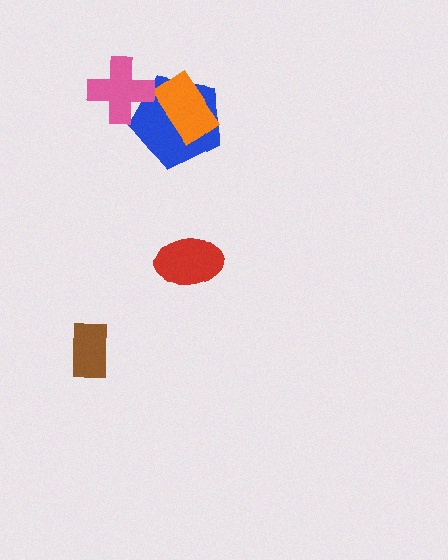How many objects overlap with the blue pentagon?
2 objects overlap with the blue pentagon.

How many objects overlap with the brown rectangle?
0 objects overlap with the brown rectangle.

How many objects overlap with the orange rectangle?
1 object overlaps with the orange rectangle.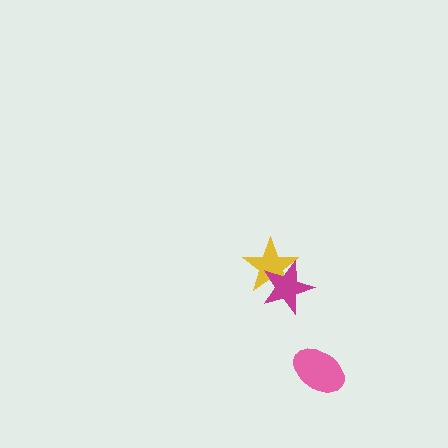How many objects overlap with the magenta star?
1 object overlaps with the magenta star.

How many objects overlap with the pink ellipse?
0 objects overlap with the pink ellipse.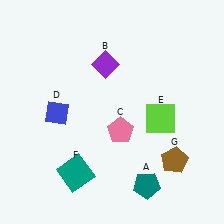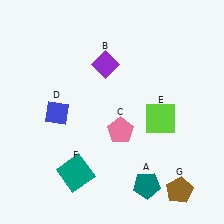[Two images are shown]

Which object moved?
The brown pentagon (G) moved down.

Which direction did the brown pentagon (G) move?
The brown pentagon (G) moved down.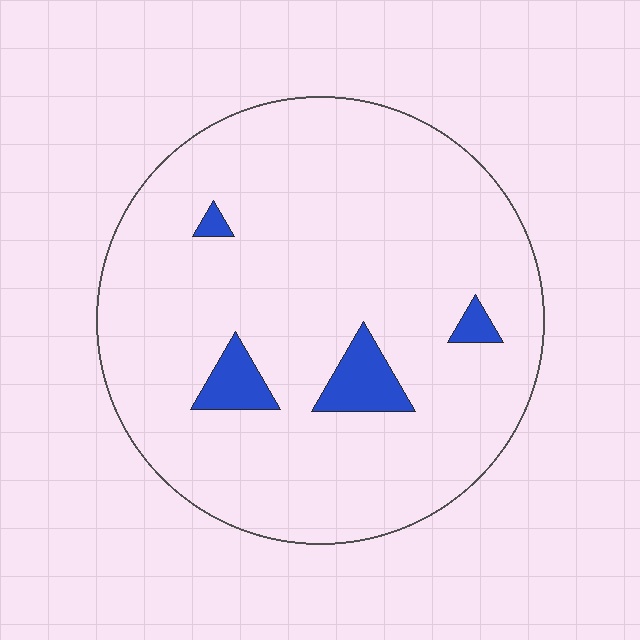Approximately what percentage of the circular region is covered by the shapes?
Approximately 5%.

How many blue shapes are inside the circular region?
4.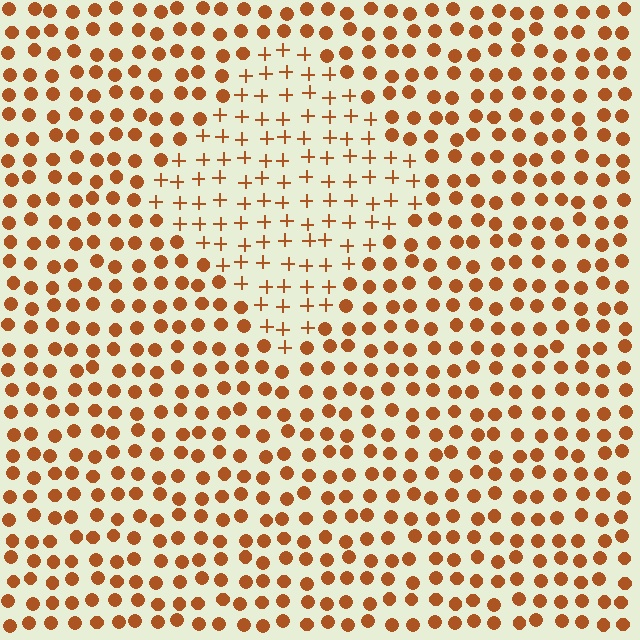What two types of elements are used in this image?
The image uses plus signs inside the diamond region and circles outside it.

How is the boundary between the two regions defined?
The boundary is defined by a change in element shape: plus signs inside vs. circles outside. All elements share the same color and spacing.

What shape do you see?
I see a diamond.